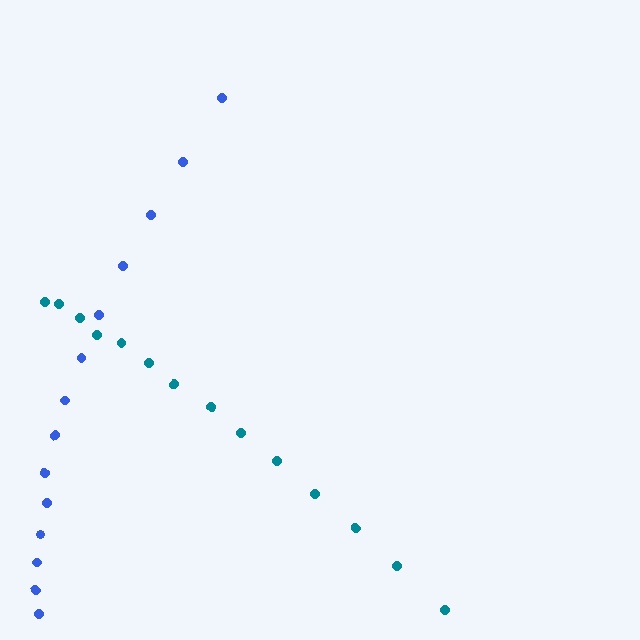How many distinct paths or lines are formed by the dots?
There are 2 distinct paths.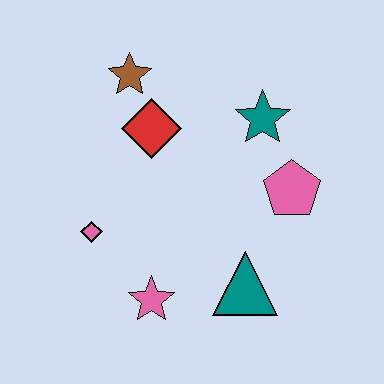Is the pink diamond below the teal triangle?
No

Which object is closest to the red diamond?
The brown star is closest to the red diamond.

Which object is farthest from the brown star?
The teal triangle is farthest from the brown star.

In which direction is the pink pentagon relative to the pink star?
The pink pentagon is to the right of the pink star.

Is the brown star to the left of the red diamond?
Yes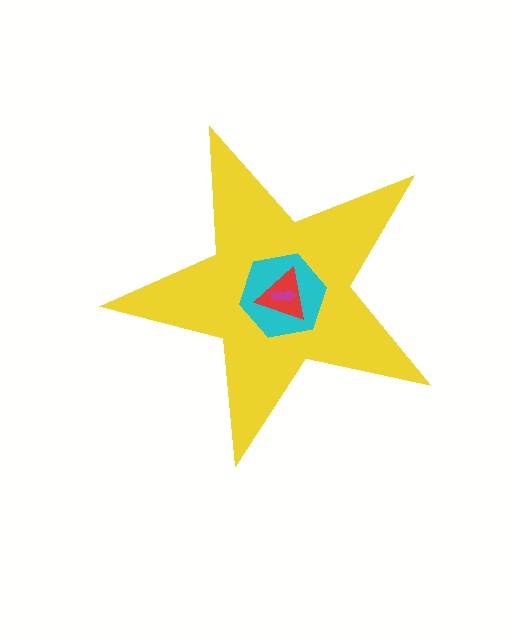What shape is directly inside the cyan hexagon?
The red triangle.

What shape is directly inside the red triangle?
The magenta arrow.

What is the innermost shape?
The magenta arrow.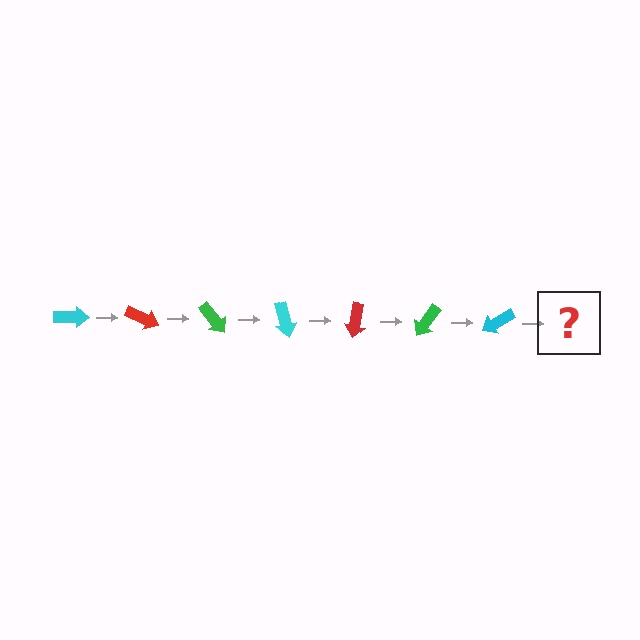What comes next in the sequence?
The next element should be a red arrow, rotated 175 degrees from the start.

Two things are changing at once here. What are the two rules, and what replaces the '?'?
The two rules are that it rotates 25 degrees each step and the color cycles through cyan, red, and green. The '?' should be a red arrow, rotated 175 degrees from the start.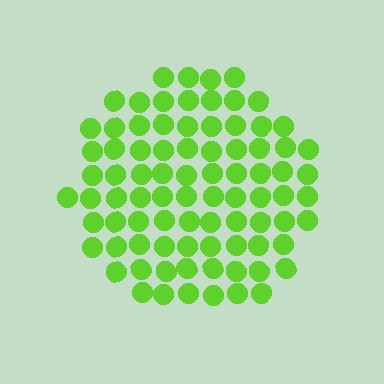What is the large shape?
The large shape is a circle.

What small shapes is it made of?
It is made of small circles.